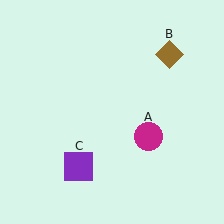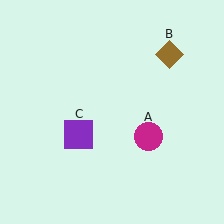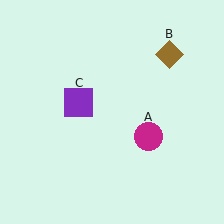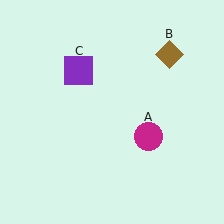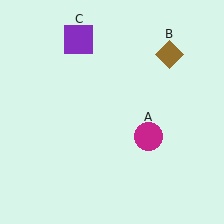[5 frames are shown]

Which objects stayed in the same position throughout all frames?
Magenta circle (object A) and brown diamond (object B) remained stationary.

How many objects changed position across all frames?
1 object changed position: purple square (object C).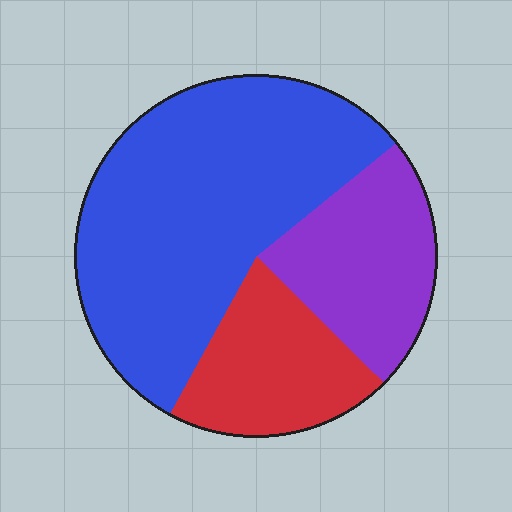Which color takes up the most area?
Blue, at roughly 55%.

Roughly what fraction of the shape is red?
Red covers around 20% of the shape.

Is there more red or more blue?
Blue.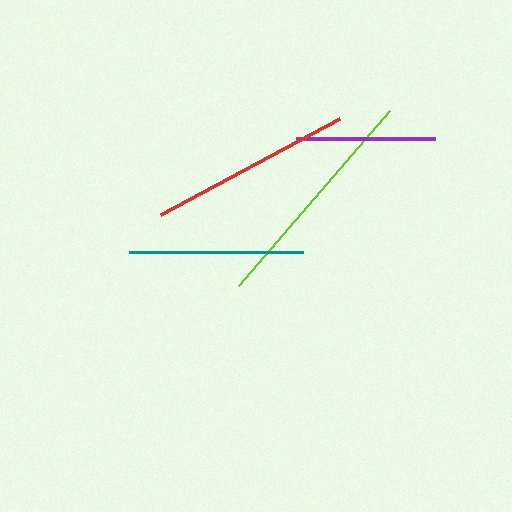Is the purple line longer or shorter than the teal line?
The teal line is longer than the purple line.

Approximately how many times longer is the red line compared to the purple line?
The red line is approximately 1.5 times the length of the purple line.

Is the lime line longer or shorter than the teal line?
The lime line is longer than the teal line.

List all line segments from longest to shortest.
From longest to shortest: lime, red, teal, purple.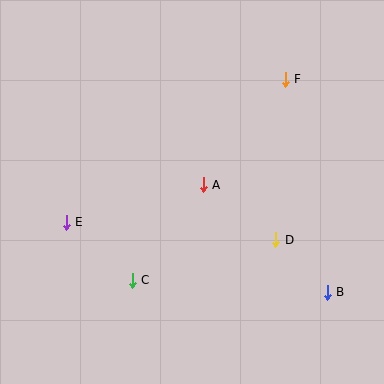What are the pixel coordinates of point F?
Point F is at (285, 80).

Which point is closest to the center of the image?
Point A at (203, 185) is closest to the center.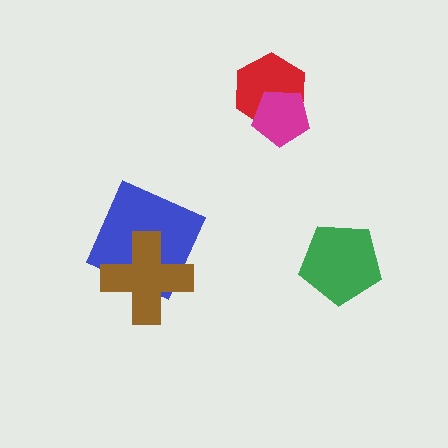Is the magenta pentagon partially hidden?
No, no other shape covers it.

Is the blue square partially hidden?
Yes, it is partially covered by another shape.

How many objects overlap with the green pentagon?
0 objects overlap with the green pentagon.